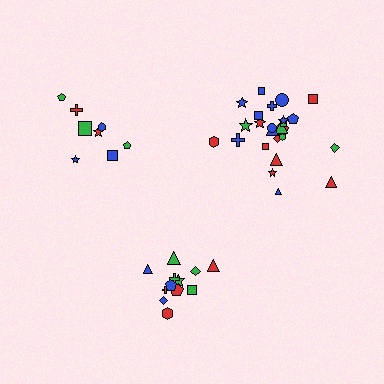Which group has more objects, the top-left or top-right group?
The top-right group.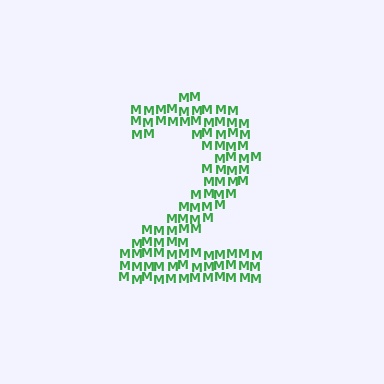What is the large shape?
The large shape is the digit 2.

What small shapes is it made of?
It is made of small letter M's.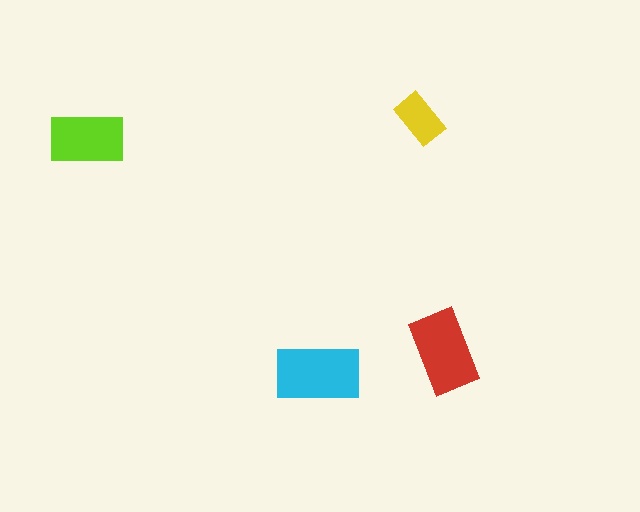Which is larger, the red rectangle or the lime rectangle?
The red one.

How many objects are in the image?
There are 4 objects in the image.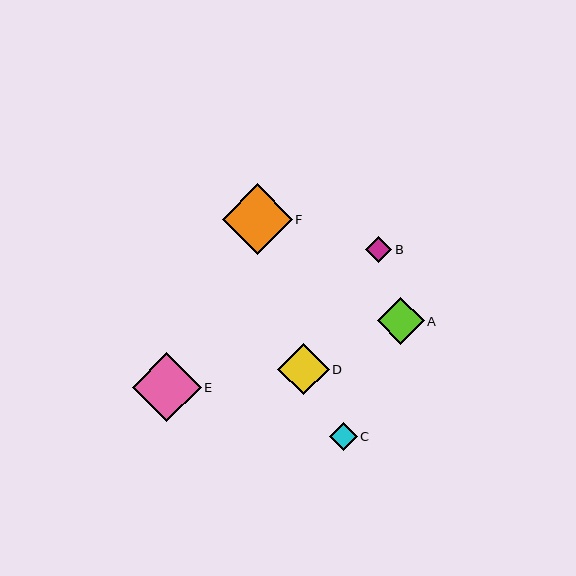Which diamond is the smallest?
Diamond B is the smallest with a size of approximately 26 pixels.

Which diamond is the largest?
Diamond F is the largest with a size of approximately 70 pixels.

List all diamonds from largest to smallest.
From largest to smallest: F, E, D, A, C, B.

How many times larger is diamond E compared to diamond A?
Diamond E is approximately 1.5 times the size of diamond A.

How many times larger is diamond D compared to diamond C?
Diamond D is approximately 1.8 times the size of diamond C.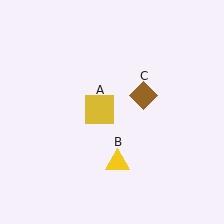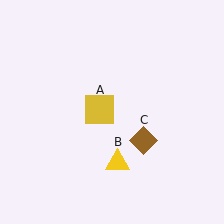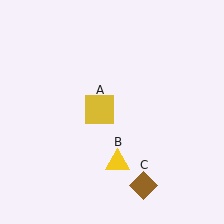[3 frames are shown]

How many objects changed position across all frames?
1 object changed position: brown diamond (object C).